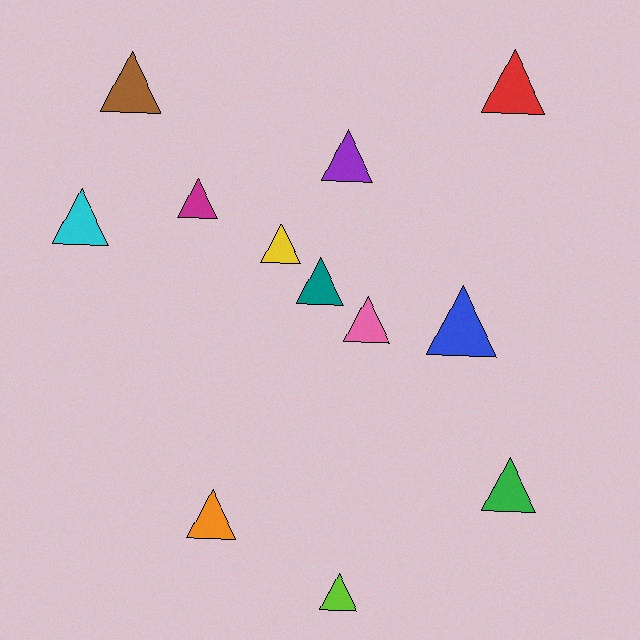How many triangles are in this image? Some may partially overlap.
There are 12 triangles.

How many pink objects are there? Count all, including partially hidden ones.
There is 1 pink object.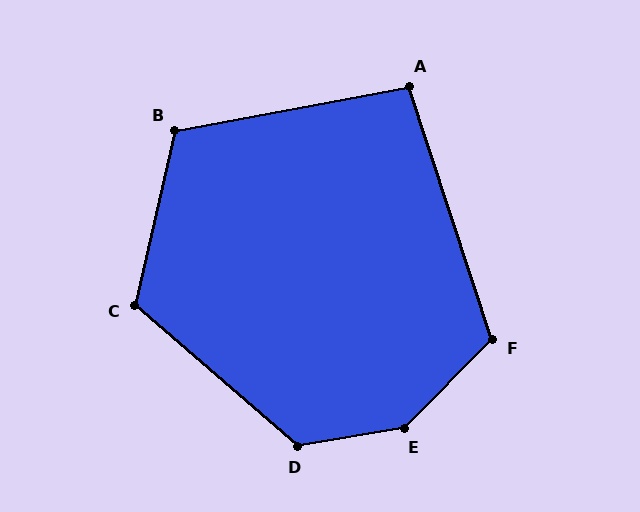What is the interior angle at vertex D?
Approximately 130 degrees (obtuse).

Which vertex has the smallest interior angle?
A, at approximately 97 degrees.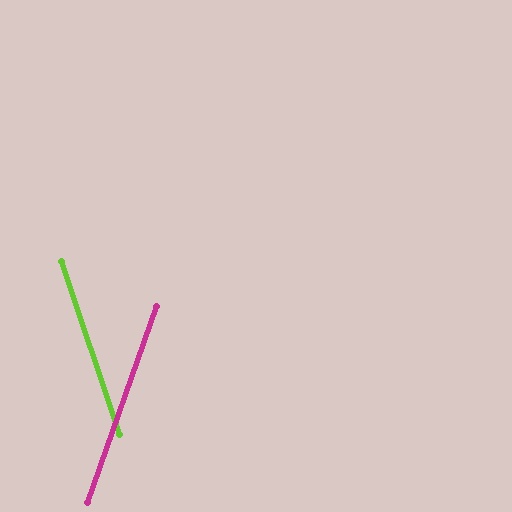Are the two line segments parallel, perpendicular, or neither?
Neither parallel nor perpendicular — they differ by about 38°.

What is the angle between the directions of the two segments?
Approximately 38 degrees.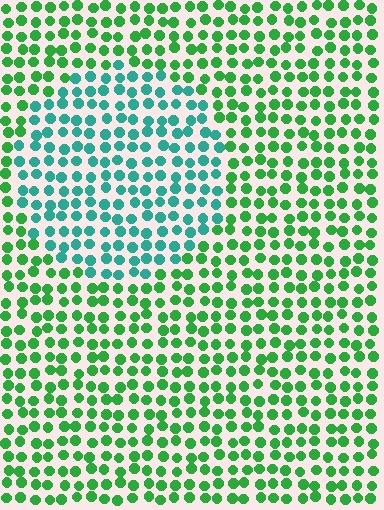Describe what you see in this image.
The image is filled with small green elements in a uniform arrangement. A circle-shaped region is visible where the elements are tinted to a slightly different hue, forming a subtle color boundary.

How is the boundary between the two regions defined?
The boundary is defined purely by a slight shift in hue (about 42 degrees). Spacing, size, and orientation are identical on both sides.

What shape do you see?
I see a circle.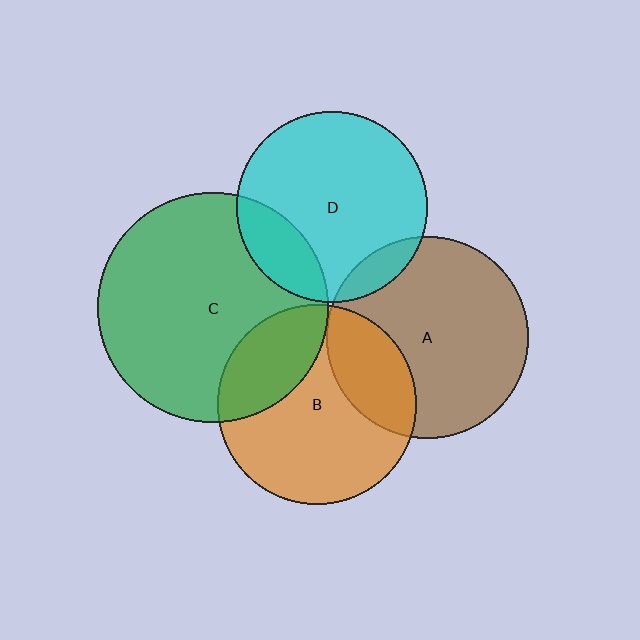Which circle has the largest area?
Circle C (green).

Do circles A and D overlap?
Yes.